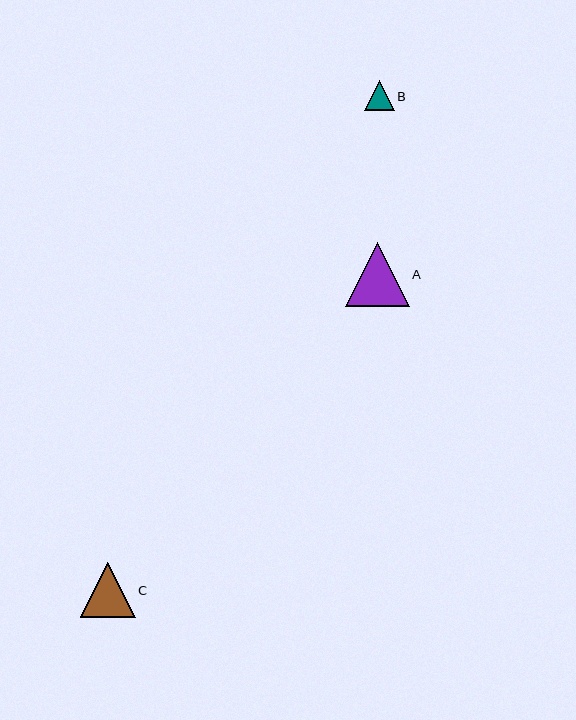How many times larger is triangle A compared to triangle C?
Triangle A is approximately 1.2 times the size of triangle C.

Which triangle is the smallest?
Triangle B is the smallest with a size of approximately 30 pixels.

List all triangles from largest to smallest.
From largest to smallest: A, C, B.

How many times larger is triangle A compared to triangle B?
Triangle A is approximately 2.1 times the size of triangle B.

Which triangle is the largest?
Triangle A is the largest with a size of approximately 64 pixels.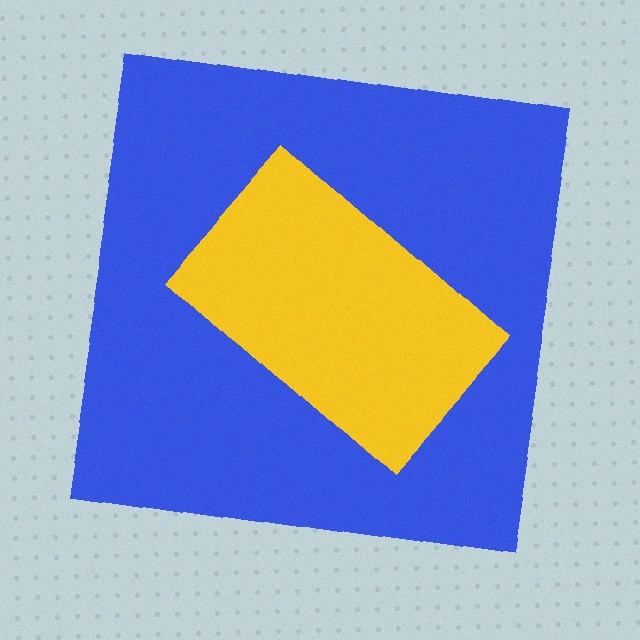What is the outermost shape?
The blue square.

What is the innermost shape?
The yellow rectangle.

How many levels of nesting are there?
2.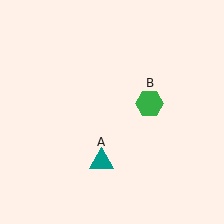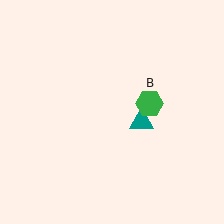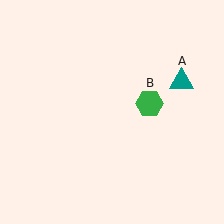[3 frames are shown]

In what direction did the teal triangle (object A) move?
The teal triangle (object A) moved up and to the right.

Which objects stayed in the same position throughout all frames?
Green hexagon (object B) remained stationary.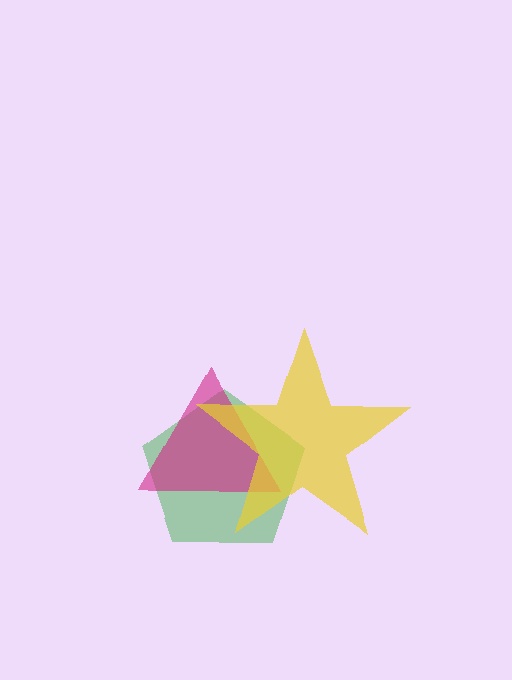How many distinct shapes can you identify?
There are 3 distinct shapes: a green pentagon, a magenta triangle, a yellow star.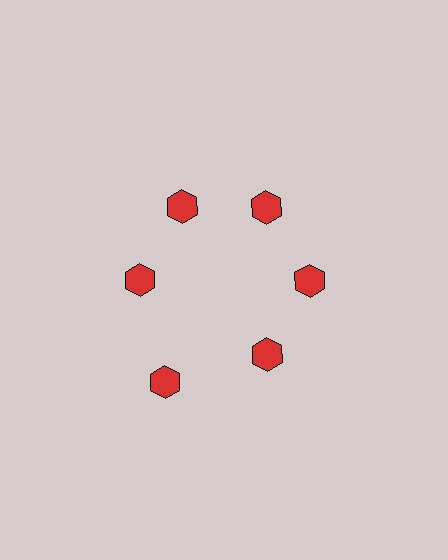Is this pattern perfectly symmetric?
No. The 6 red hexagons are arranged in a ring, but one element near the 7 o'clock position is pushed outward from the center, breaking the 6-fold rotational symmetry.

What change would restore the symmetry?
The symmetry would be restored by moving it inward, back onto the ring so that all 6 hexagons sit at equal angles and equal distance from the center.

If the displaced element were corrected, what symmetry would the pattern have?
It would have 6-fold rotational symmetry — the pattern would map onto itself every 60 degrees.